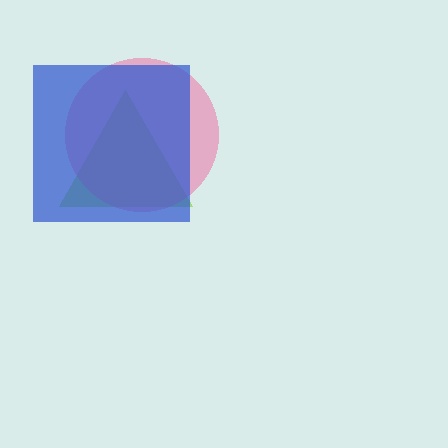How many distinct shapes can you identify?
There are 3 distinct shapes: a lime triangle, a pink circle, a blue square.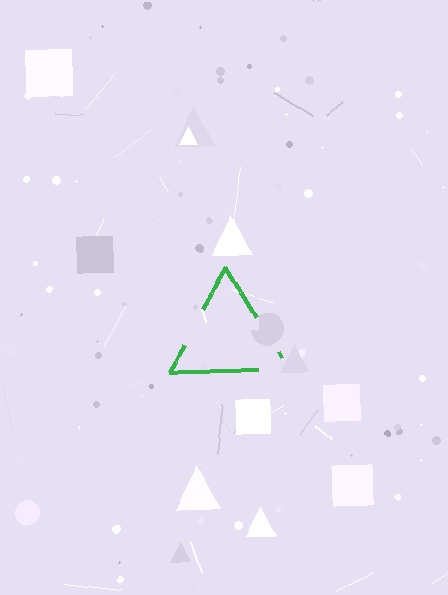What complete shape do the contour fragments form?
The contour fragments form a triangle.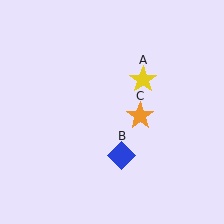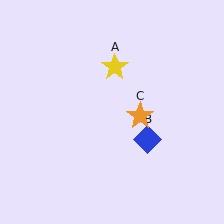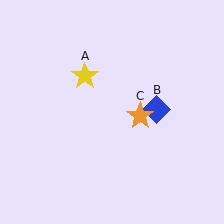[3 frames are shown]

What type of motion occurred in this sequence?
The yellow star (object A), blue diamond (object B) rotated counterclockwise around the center of the scene.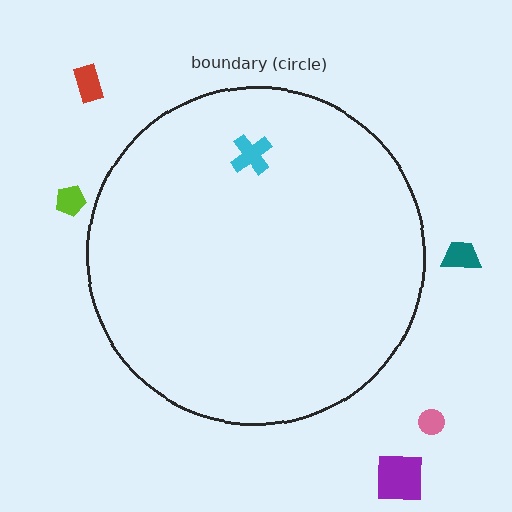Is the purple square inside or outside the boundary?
Outside.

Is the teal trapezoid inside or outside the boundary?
Outside.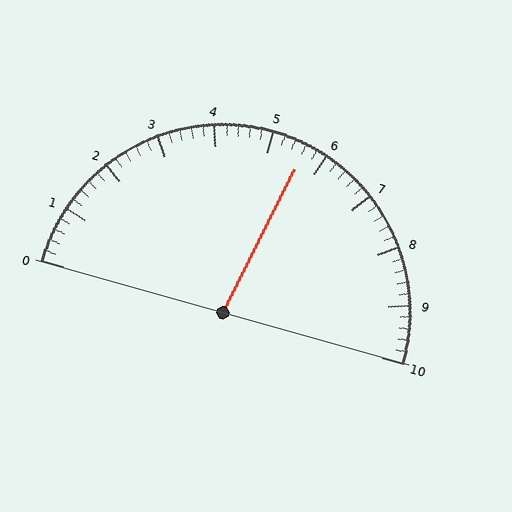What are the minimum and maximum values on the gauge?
The gauge ranges from 0 to 10.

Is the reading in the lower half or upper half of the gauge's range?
The reading is in the upper half of the range (0 to 10).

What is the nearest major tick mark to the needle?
The nearest major tick mark is 6.